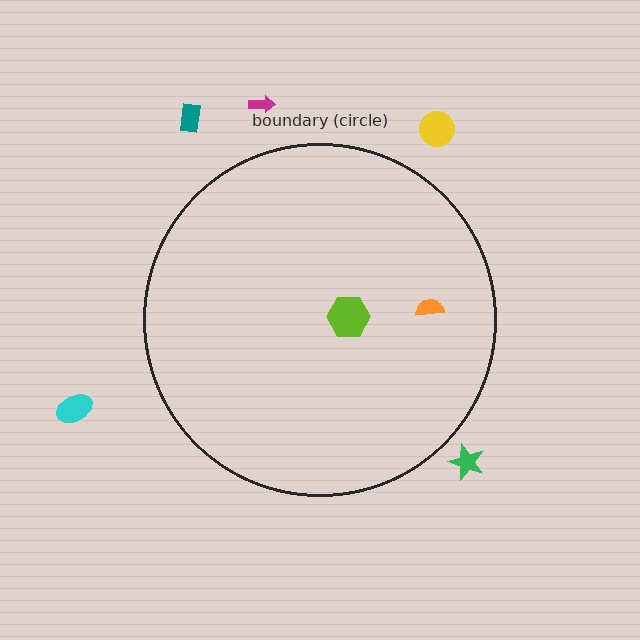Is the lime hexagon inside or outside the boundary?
Inside.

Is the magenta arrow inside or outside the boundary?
Outside.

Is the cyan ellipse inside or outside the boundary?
Outside.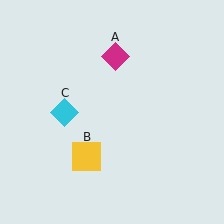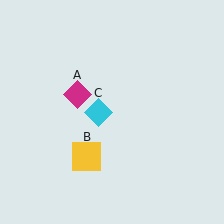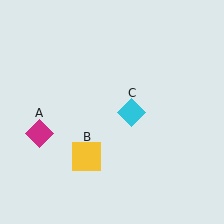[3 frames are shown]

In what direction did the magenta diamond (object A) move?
The magenta diamond (object A) moved down and to the left.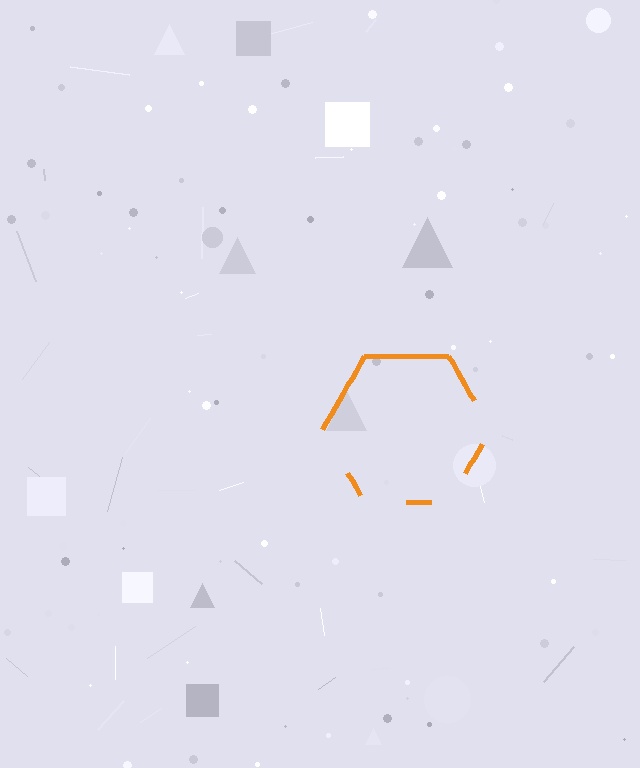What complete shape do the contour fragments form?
The contour fragments form a hexagon.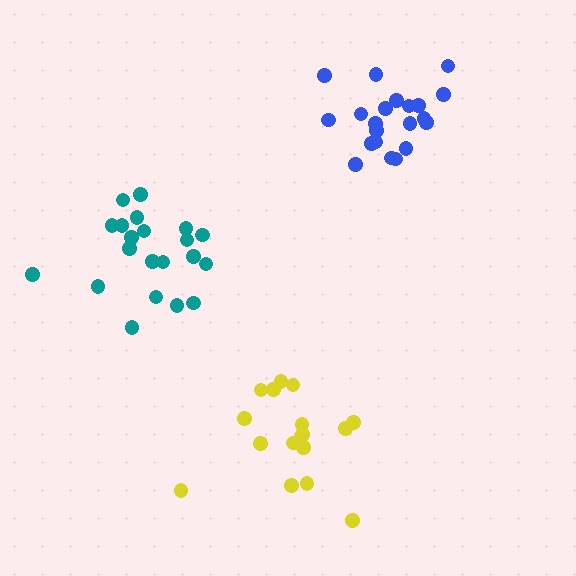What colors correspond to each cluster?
The clusters are colored: blue, yellow, teal.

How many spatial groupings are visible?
There are 3 spatial groupings.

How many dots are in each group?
Group 1: 21 dots, Group 2: 16 dots, Group 3: 21 dots (58 total).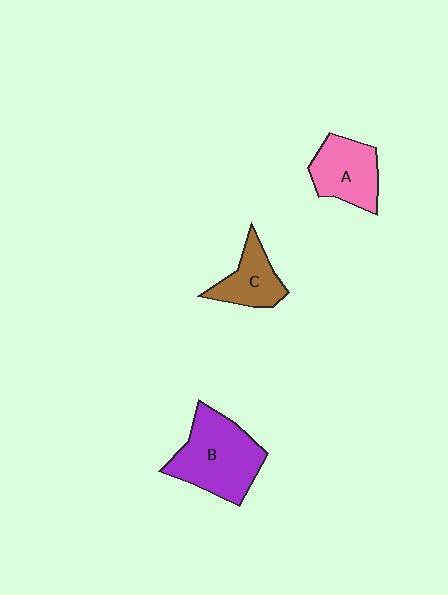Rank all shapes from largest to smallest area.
From largest to smallest: B (purple), A (pink), C (brown).